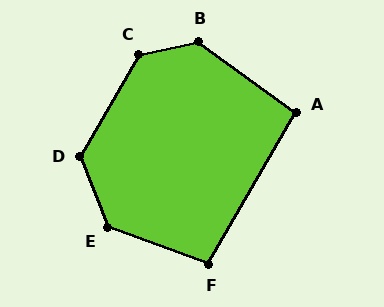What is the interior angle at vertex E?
Approximately 132 degrees (obtuse).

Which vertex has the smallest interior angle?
A, at approximately 96 degrees.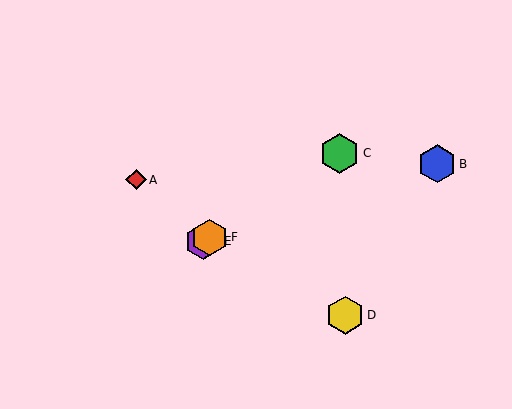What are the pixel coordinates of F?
Object F is at (209, 237).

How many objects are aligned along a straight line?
3 objects (C, E, F) are aligned along a straight line.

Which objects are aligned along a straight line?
Objects C, E, F are aligned along a straight line.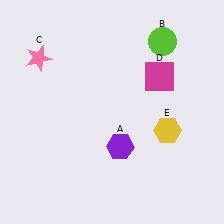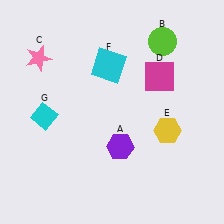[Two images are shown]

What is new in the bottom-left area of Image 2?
A cyan diamond (G) was added in the bottom-left area of Image 2.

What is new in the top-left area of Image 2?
A cyan square (F) was added in the top-left area of Image 2.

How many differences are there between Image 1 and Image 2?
There are 2 differences between the two images.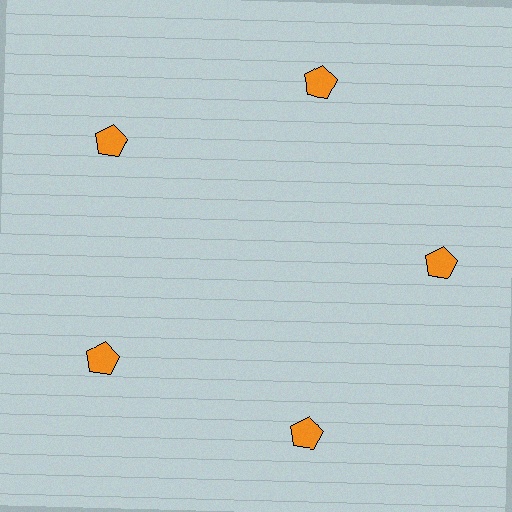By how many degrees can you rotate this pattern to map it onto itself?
The pattern maps onto itself every 72 degrees of rotation.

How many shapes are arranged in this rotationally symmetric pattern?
There are 5 shapes, arranged in 5 groups of 1.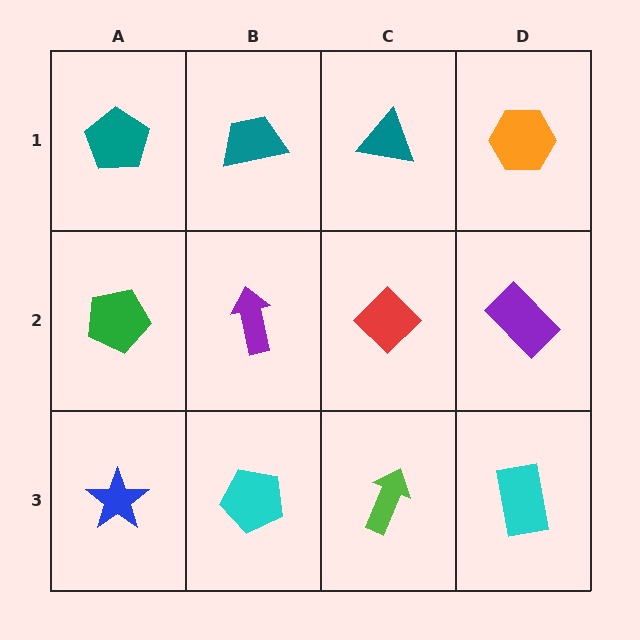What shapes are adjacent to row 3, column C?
A red diamond (row 2, column C), a cyan pentagon (row 3, column B), a cyan rectangle (row 3, column D).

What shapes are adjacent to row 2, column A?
A teal pentagon (row 1, column A), a blue star (row 3, column A), a purple arrow (row 2, column B).